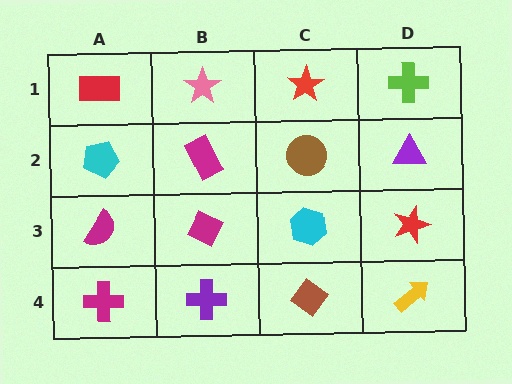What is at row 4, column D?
A yellow arrow.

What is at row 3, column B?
A magenta diamond.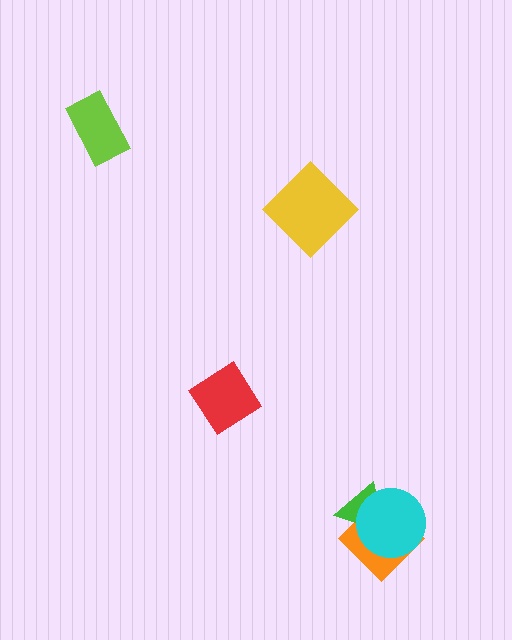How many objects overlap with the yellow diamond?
0 objects overlap with the yellow diamond.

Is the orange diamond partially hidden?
Yes, it is partially covered by another shape.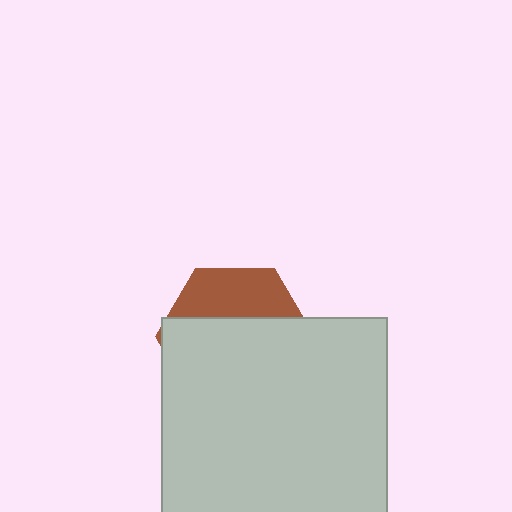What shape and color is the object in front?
The object in front is a light gray square.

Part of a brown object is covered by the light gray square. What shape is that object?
It is a hexagon.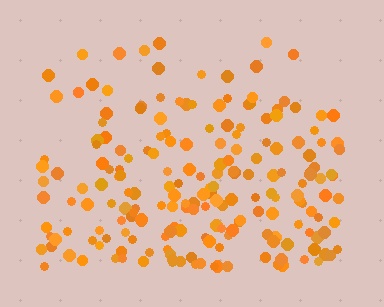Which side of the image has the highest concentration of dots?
The bottom.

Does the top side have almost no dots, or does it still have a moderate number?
Still a moderate number, just noticeably fewer than the bottom.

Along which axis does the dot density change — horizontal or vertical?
Vertical.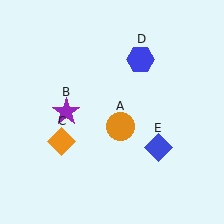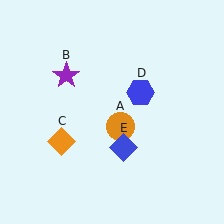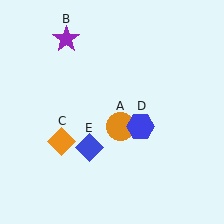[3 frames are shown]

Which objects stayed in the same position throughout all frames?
Orange circle (object A) and orange diamond (object C) remained stationary.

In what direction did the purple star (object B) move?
The purple star (object B) moved up.